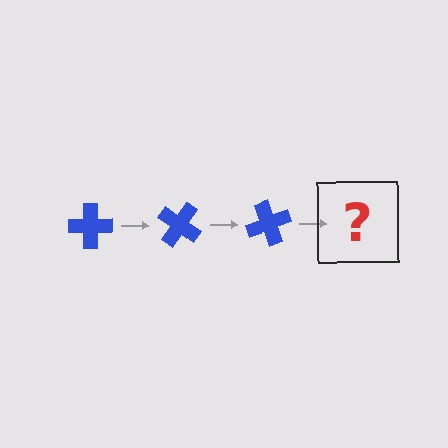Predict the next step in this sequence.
The next step is a blue cross rotated 105 degrees.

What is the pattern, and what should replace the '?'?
The pattern is that the cross rotates 35 degrees each step. The '?' should be a blue cross rotated 105 degrees.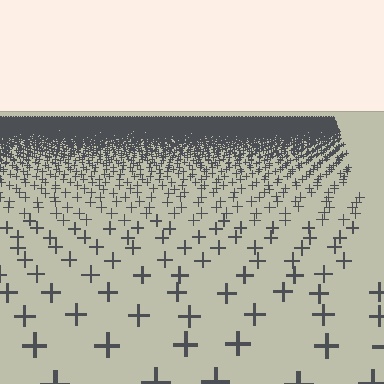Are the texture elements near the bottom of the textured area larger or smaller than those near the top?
Larger. Near the bottom, elements are closer to the viewer and appear at a bigger on-screen size.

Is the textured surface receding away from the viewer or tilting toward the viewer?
The surface is receding away from the viewer. Texture elements get smaller and denser toward the top.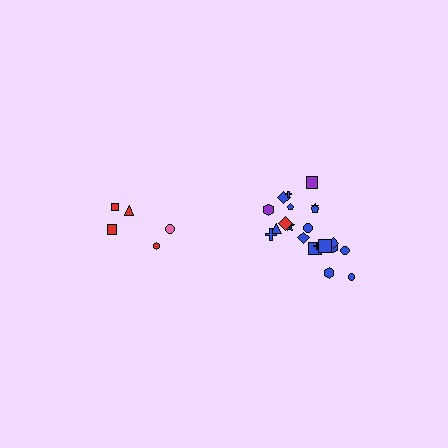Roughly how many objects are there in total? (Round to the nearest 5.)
Roughly 25 objects in total.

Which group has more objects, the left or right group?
The right group.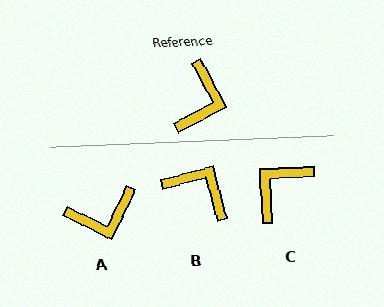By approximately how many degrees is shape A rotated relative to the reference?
Approximately 54 degrees clockwise.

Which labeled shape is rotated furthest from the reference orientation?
C, about 155 degrees away.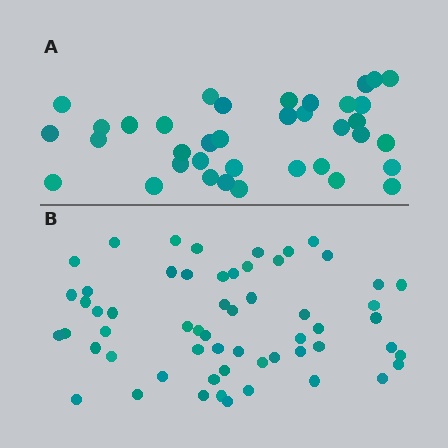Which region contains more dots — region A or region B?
Region B (the bottom region) has more dots.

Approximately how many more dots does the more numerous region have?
Region B has approximately 20 more dots than region A.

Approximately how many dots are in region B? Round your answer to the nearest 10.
About 60 dots. (The exact count is 58, which rounds to 60.)